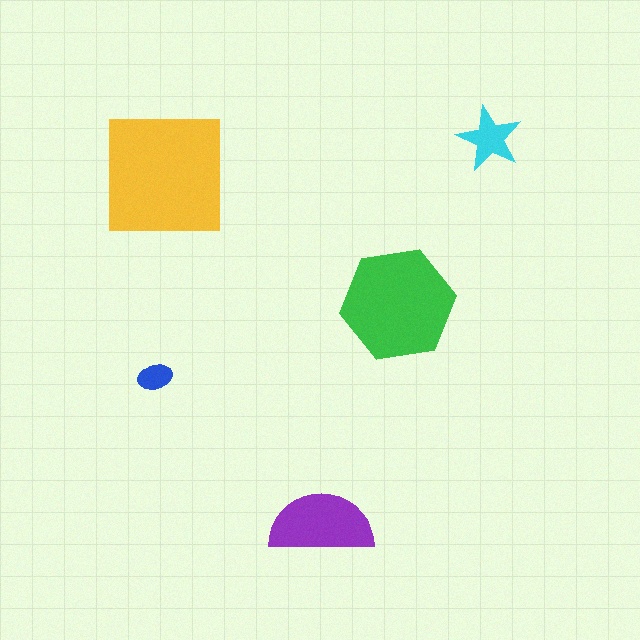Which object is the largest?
The yellow square.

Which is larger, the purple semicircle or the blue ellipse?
The purple semicircle.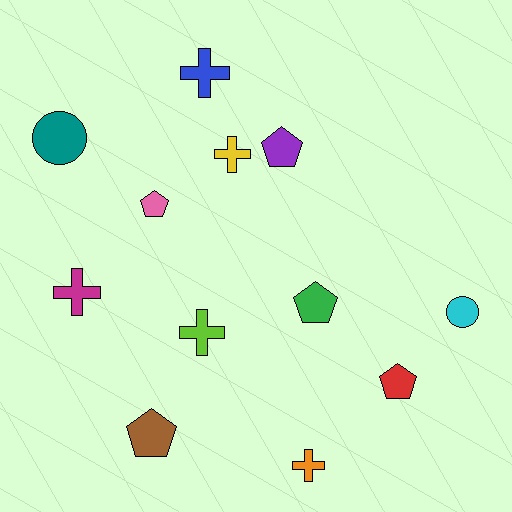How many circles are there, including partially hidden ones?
There are 2 circles.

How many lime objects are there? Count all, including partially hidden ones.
There is 1 lime object.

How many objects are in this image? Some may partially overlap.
There are 12 objects.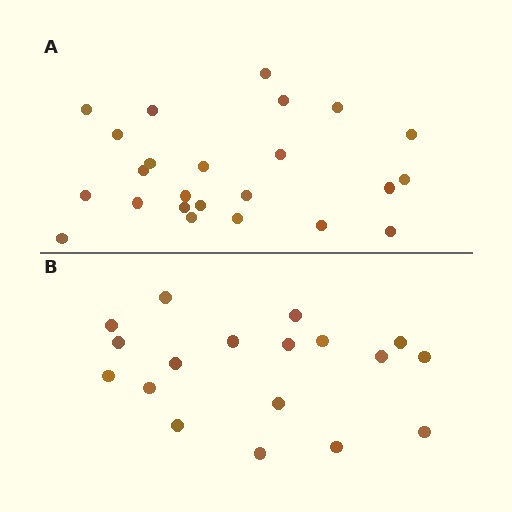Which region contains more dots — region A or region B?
Region A (the top region) has more dots.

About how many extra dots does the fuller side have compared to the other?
Region A has about 6 more dots than region B.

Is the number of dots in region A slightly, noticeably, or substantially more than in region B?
Region A has noticeably more, but not dramatically so. The ratio is roughly 1.3 to 1.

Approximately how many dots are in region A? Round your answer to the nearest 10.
About 20 dots. (The exact count is 24, which rounds to 20.)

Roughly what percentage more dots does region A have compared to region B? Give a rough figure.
About 35% more.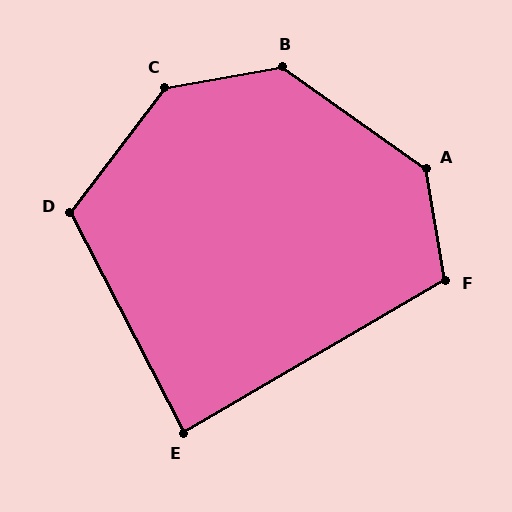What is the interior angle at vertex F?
Approximately 110 degrees (obtuse).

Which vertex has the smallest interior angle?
E, at approximately 87 degrees.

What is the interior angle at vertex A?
Approximately 135 degrees (obtuse).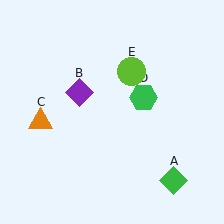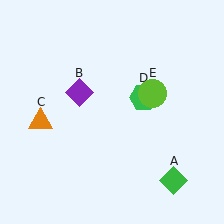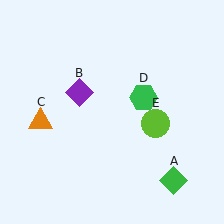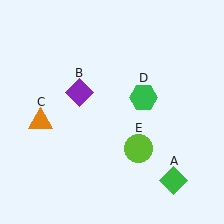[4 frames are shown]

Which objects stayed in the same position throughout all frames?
Green diamond (object A) and purple diamond (object B) and orange triangle (object C) and green hexagon (object D) remained stationary.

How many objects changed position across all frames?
1 object changed position: lime circle (object E).